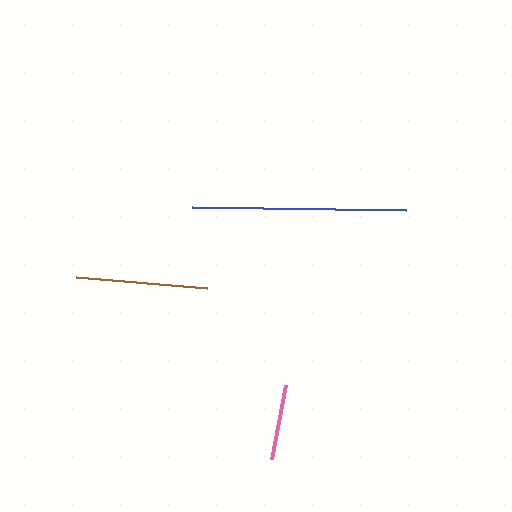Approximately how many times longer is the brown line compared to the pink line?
The brown line is approximately 1.8 times the length of the pink line.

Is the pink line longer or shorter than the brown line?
The brown line is longer than the pink line.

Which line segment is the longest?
The blue line is the longest at approximately 214 pixels.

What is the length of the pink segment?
The pink segment is approximately 75 pixels long.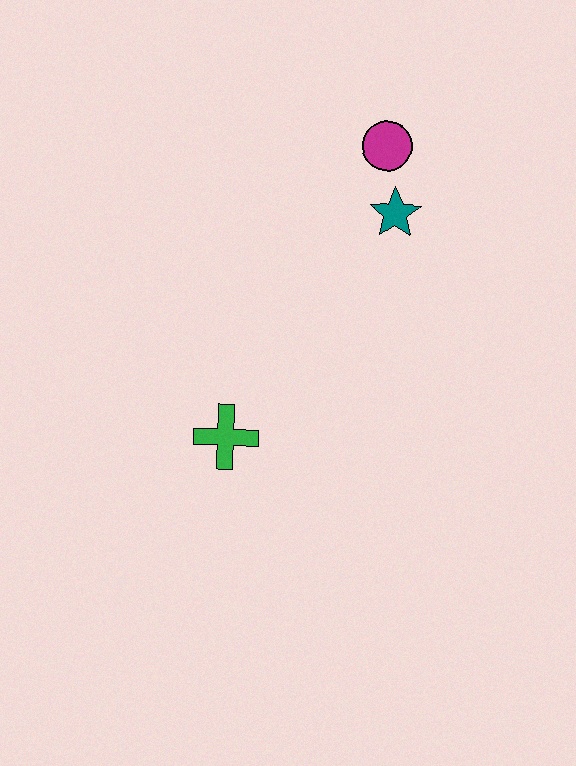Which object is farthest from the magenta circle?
The green cross is farthest from the magenta circle.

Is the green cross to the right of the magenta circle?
No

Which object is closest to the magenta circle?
The teal star is closest to the magenta circle.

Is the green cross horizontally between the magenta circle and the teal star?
No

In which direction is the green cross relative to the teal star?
The green cross is below the teal star.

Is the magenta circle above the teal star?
Yes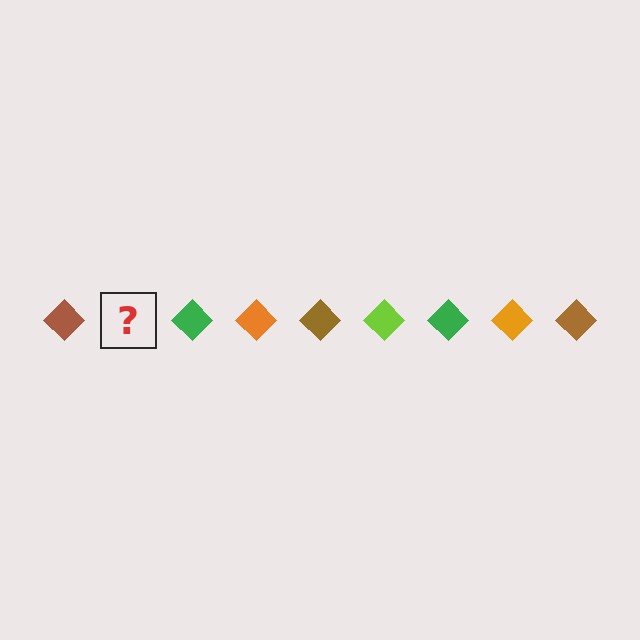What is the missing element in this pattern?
The missing element is a lime diamond.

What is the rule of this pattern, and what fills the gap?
The rule is that the pattern cycles through brown, lime, green, orange diamonds. The gap should be filled with a lime diamond.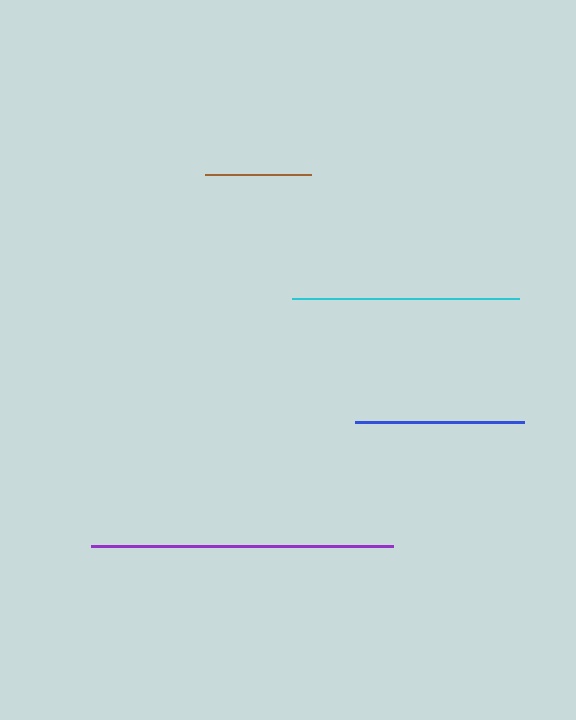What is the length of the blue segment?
The blue segment is approximately 170 pixels long.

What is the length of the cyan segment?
The cyan segment is approximately 227 pixels long.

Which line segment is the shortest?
The brown line is the shortest at approximately 106 pixels.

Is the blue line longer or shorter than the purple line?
The purple line is longer than the blue line.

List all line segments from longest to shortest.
From longest to shortest: purple, cyan, blue, brown.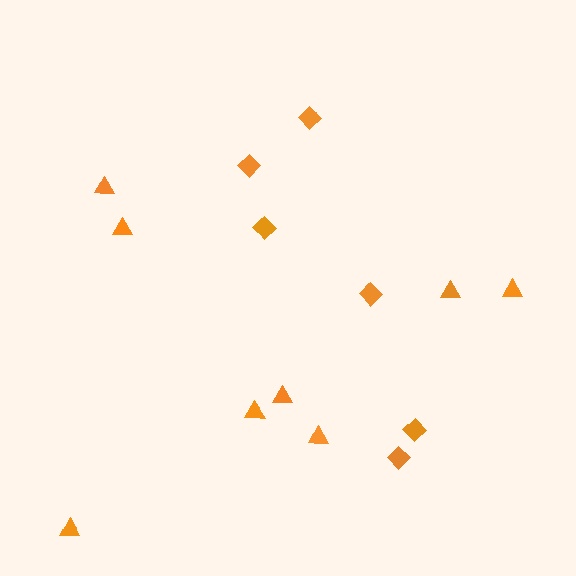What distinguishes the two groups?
There are 2 groups: one group of diamonds (6) and one group of triangles (8).